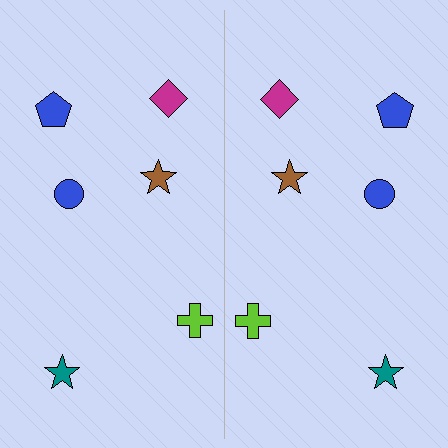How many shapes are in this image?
There are 12 shapes in this image.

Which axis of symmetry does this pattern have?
The pattern has a vertical axis of symmetry running through the center of the image.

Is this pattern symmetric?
Yes, this pattern has bilateral (reflection) symmetry.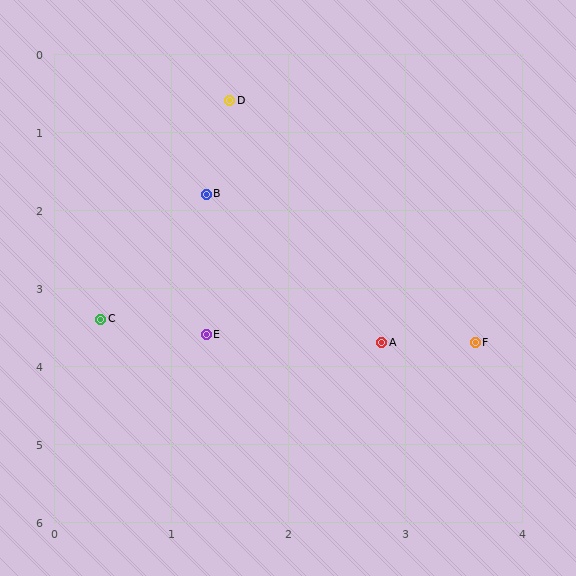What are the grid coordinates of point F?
Point F is at approximately (3.6, 3.7).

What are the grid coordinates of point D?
Point D is at approximately (1.5, 0.6).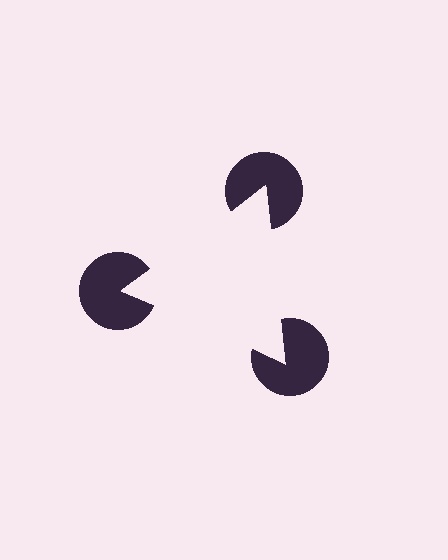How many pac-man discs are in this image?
There are 3 — one at each vertex of the illusory triangle.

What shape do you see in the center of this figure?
An illusory triangle — its edges are inferred from the aligned wedge cuts in the pac-man discs, not physically drawn.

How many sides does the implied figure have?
3 sides.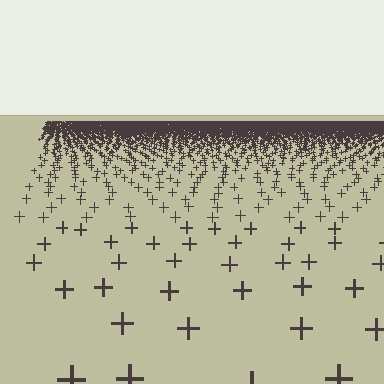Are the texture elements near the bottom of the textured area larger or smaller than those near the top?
Larger. Near the bottom, elements are closer to the viewer and appear at a bigger on-screen size.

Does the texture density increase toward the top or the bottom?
Density increases toward the top.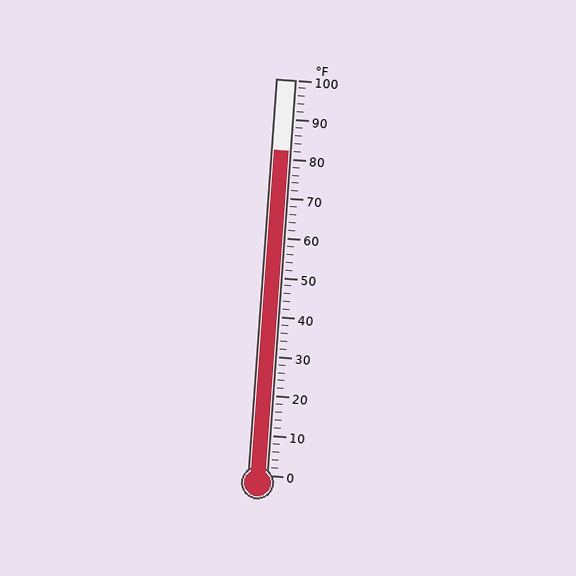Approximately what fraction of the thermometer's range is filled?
The thermometer is filled to approximately 80% of its range.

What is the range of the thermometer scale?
The thermometer scale ranges from 0°F to 100°F.